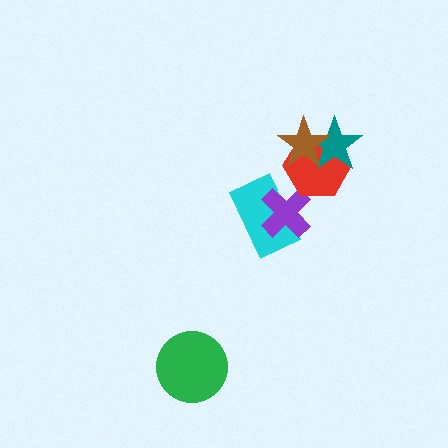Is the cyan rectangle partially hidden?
Yes, it is partially covered by another shape.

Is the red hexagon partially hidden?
Yes, it is partially covered by another shape.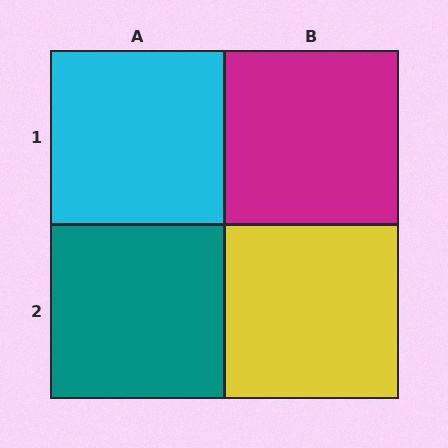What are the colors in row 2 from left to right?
Teal, yellow.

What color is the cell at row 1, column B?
Magenta.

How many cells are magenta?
1 cell is magenta.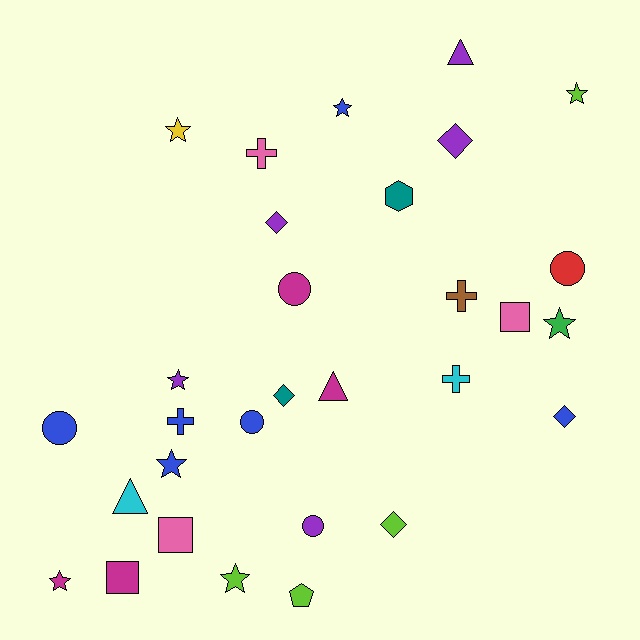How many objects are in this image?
There are 30 objects.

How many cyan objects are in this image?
There are 2 cyan objects.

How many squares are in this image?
There are 3 squares.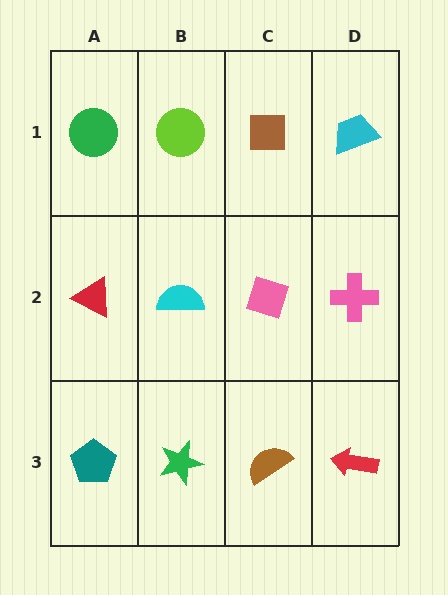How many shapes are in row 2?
4 shapes.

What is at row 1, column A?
A green circle.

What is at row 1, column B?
A lime circle.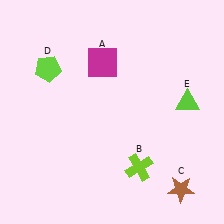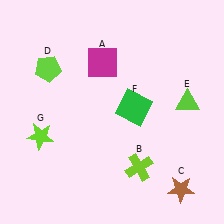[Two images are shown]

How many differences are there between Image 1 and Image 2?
There are 2 differences between the two images.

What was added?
A green square (F), a lime star (G) were added in Image 2.